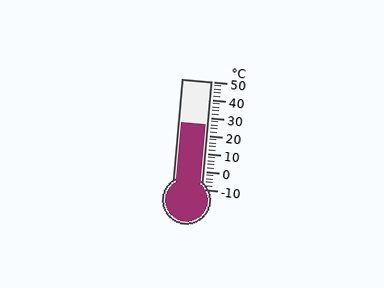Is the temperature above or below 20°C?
The temperature is above 20°C.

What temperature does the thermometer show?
The thermometer shows approximately 26°C.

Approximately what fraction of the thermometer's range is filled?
The thermometer is filled to approximately 60% of its range.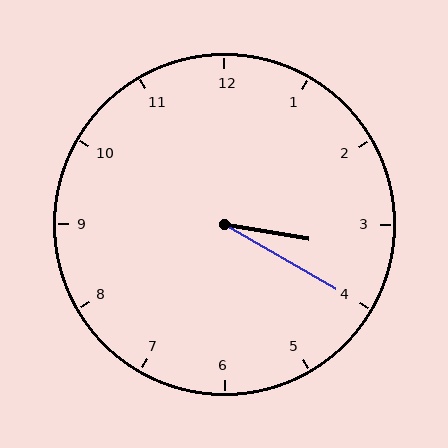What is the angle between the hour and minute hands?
Approximately 20 degrees.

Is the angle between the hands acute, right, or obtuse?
It is acute.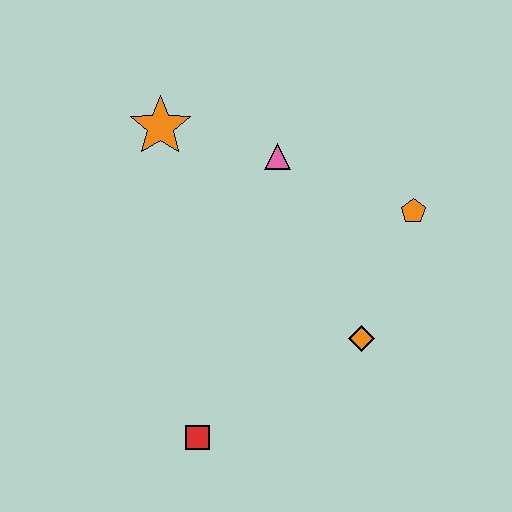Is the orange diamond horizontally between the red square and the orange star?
No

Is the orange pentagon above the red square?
Yes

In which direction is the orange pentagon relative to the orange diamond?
The orange pentagon is above the orange diamond.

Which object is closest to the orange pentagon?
The orange diamond is closest to the orange pentagon.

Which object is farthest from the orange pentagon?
The red square is farthest from the orange pentagon.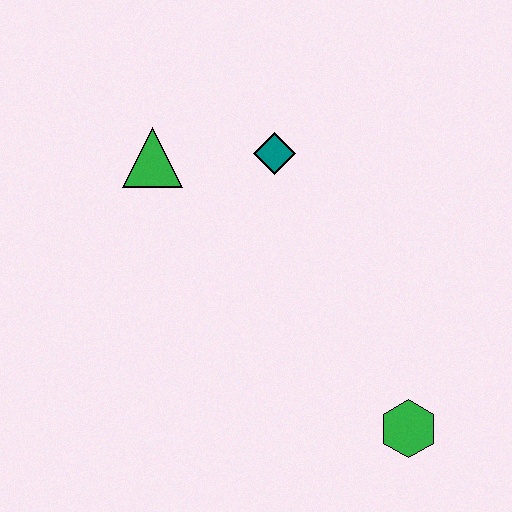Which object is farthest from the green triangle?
The green hexagon is farthest from the green triangle.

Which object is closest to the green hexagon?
The teal diamond is closest to the green hexagon.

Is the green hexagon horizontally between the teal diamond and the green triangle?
No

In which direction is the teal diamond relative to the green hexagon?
The teal diamond is above the green hexagon.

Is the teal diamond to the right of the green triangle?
Yes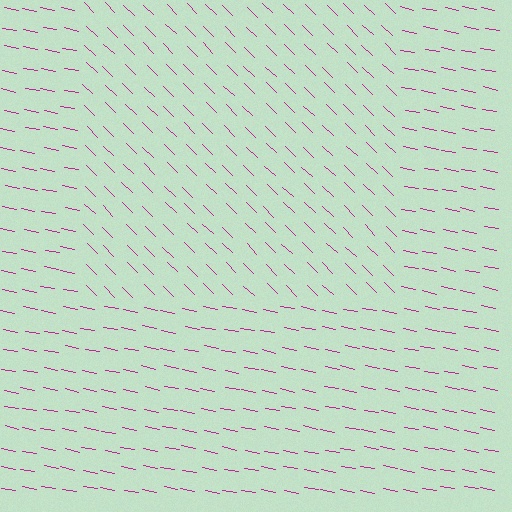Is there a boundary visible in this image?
Yes, there is a texture boundary formed by a change in line orientation.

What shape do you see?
I see a rectangle.